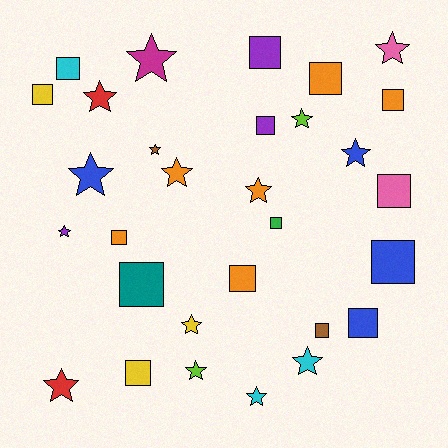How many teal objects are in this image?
There is 1 teal object.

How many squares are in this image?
There are 15 squares.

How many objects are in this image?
There are 30 objects.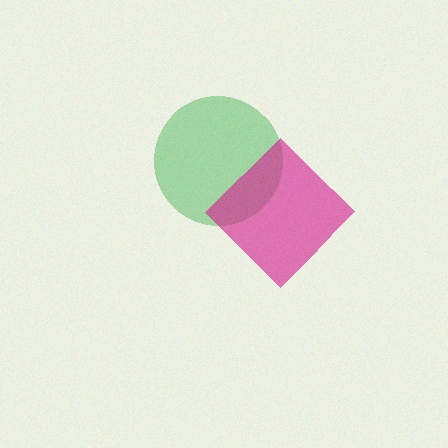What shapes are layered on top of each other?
The layered shapes are: a green circle, a magenta diamond.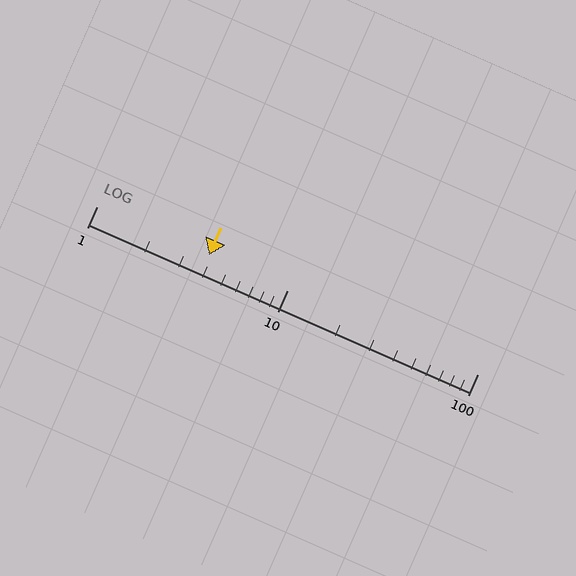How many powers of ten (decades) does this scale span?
The scale spans 2 decades, from 1 to 100.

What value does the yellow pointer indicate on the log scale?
The pointer indicates approximately 3.9.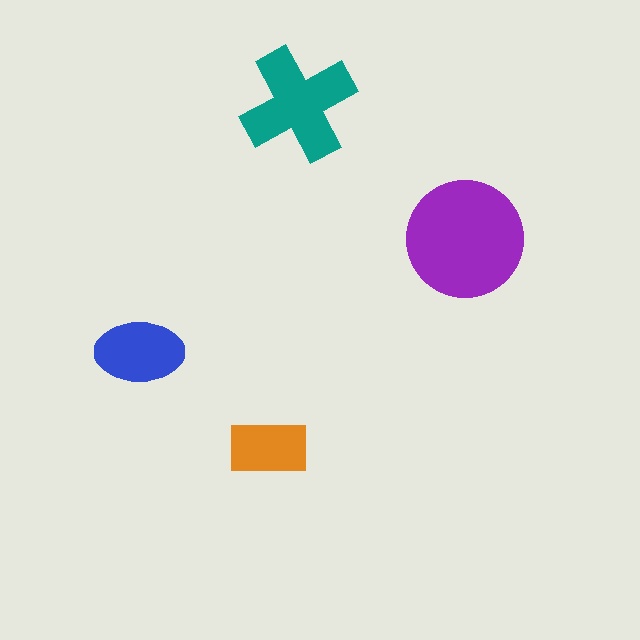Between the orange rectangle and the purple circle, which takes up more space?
The purple circle.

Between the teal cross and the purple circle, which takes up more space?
The purple circle.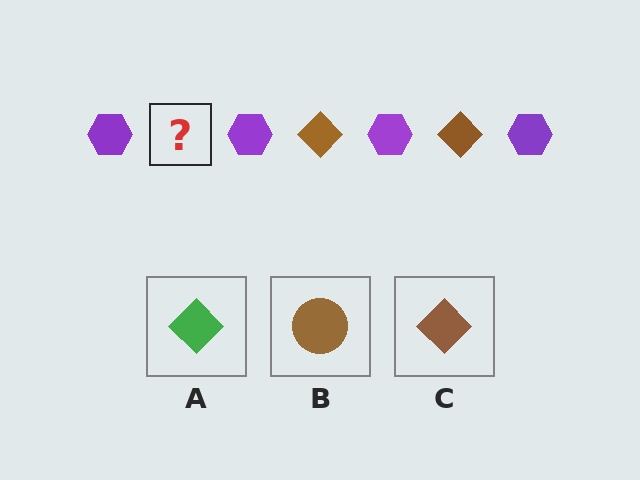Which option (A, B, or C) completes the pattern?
C.